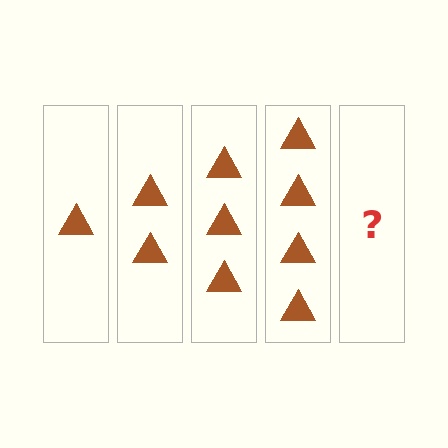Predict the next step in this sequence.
The next step is 5 triangles.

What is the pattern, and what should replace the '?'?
The pattern is that each step adds one more triangle. The '?' should be 5 triangles.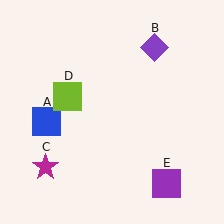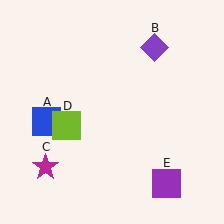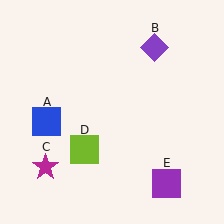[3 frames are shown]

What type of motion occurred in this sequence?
The lime square (object D) rotated counterclockwise around the center of the scene.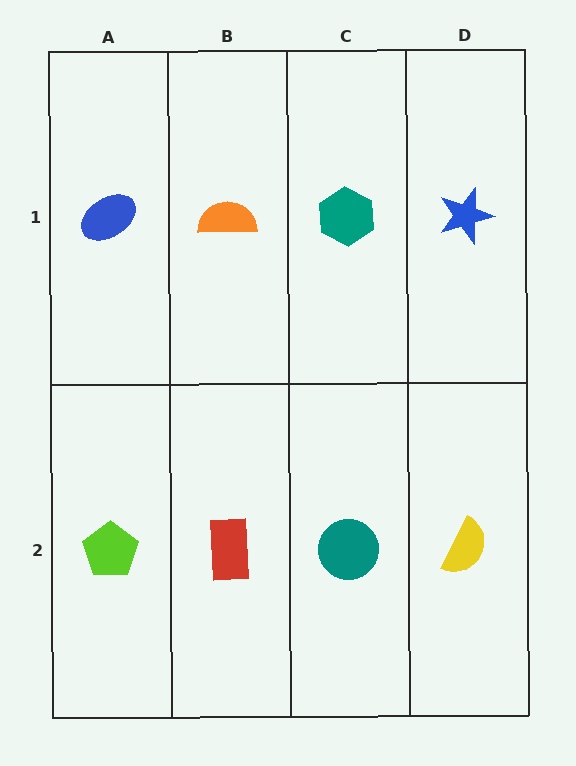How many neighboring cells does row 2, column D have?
2.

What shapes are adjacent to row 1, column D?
A yellow semicircle (row 2, column D), a teal hexagon (row 1, column C).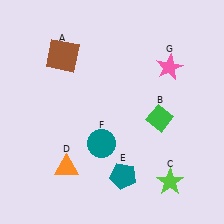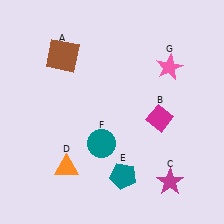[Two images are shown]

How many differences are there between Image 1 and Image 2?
There are 2 differences between the two images.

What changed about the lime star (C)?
In Image 1, C is lime. In Image 2, it changed to magenta.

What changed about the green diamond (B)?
In Image 1, B is green. In Image 2, it changed to magenta.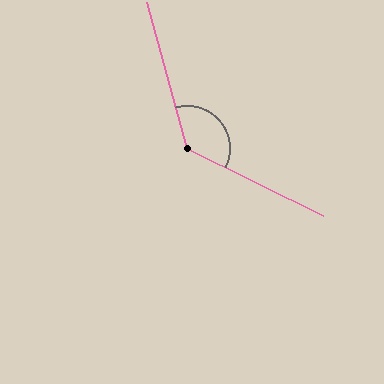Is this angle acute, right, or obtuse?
It is obtuse.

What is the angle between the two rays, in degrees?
Approximately 132 degrees.